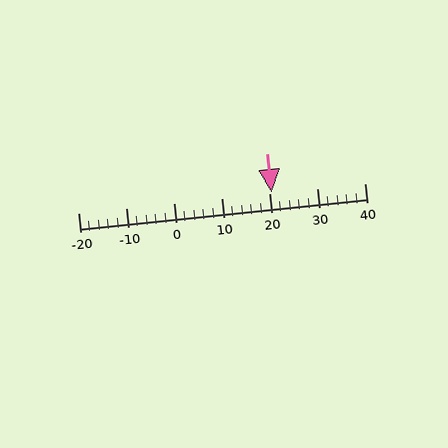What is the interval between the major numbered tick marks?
The major tick marks are spaced 10 units apart.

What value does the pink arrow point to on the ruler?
The pink arrow points to approximately 21.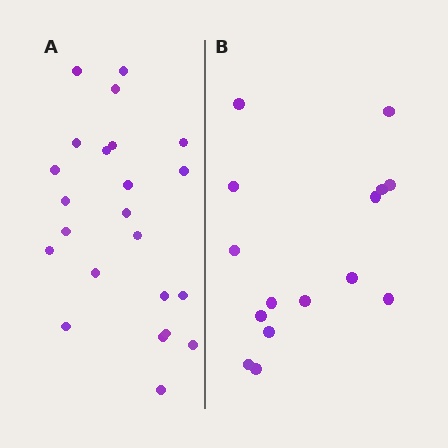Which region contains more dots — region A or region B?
Region A (the left region) has more dots.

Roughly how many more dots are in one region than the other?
Region A has roughly 8 or so more dots than region B.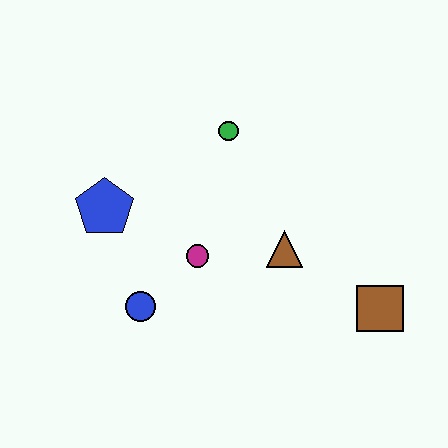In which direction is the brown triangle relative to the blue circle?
The brown triangle is to the right of the blue circle.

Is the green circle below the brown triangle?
No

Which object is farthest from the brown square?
The blue pentagon is farthest from the brown square.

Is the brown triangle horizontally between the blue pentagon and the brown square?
Yes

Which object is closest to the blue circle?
The magenta circle is closest to the blue circle.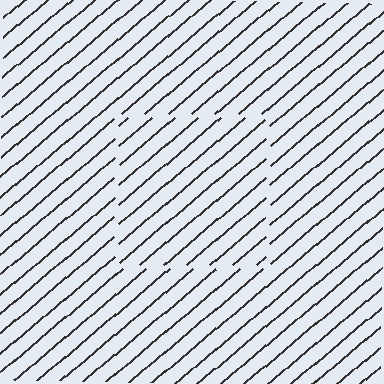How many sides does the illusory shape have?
4 sides — the line-ends trace a square.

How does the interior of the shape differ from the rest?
The interior of the shape contains the same grating, shifted by half a period — the contour is defined by the phase discontinuity where line-ends from the inner and outer gratings abut.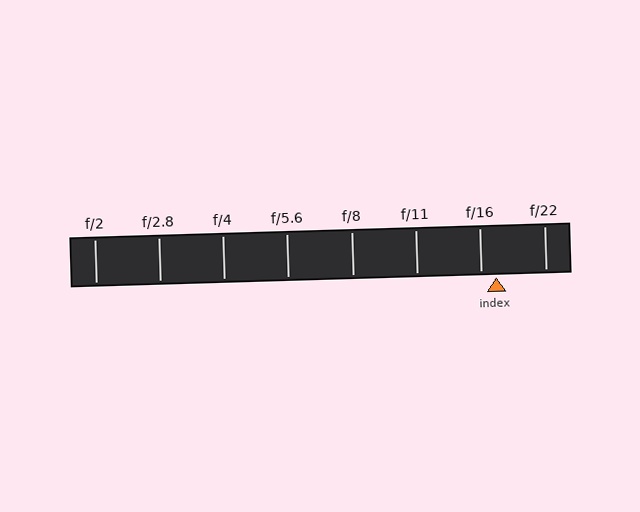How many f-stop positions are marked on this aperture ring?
There are 8 f-stop positions marked.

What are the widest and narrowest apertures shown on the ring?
The widest aperture shown is f/2 and the narrowest is f/22.